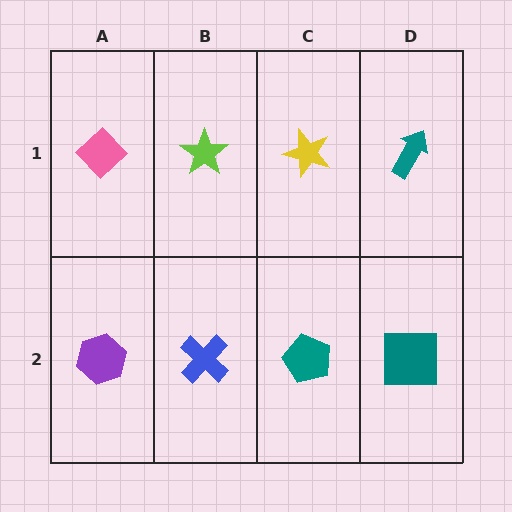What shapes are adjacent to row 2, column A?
A pink diamond (row 1, column A), a blue cross (row 2, column B).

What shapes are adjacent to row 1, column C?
A teal pentagon (row 2, column C), a lime star (row 1, column B), a teal arrow (row 1, column D).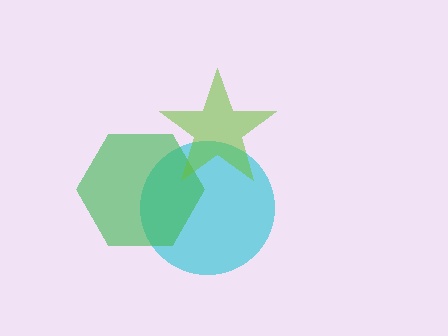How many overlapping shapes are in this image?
There are 3 overlapping shapes in the image.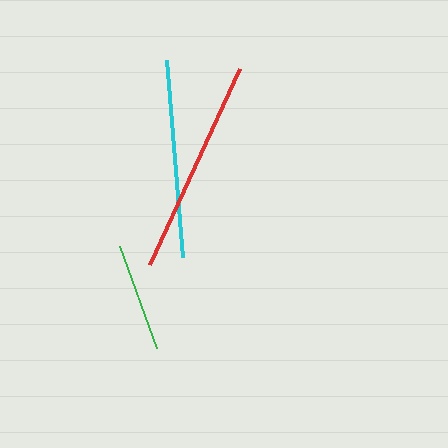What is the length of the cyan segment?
The cyan segment is approximately 198 pixels long.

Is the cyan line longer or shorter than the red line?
The red line is longer than the cyan line.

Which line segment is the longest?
The red line is the longest at approximately 216 pixels.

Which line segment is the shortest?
The green line is the shortest at approximately 108 pixels.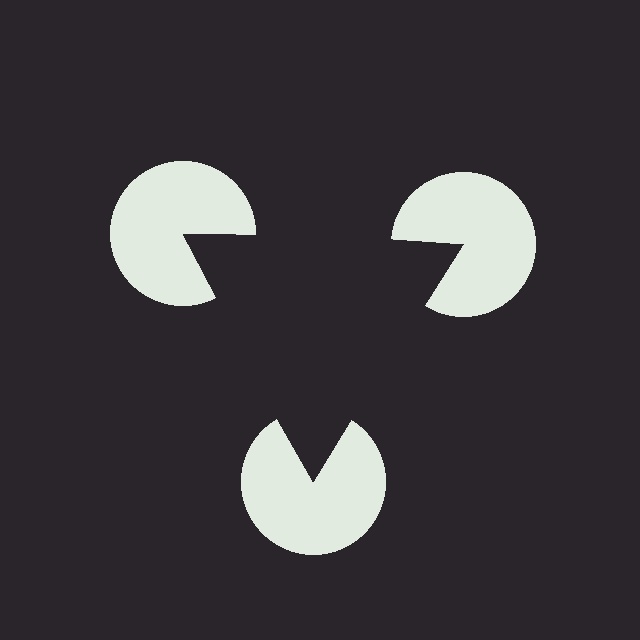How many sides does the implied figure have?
3 sides.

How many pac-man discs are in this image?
There are 3 — one at each vertex of the illusory triangle.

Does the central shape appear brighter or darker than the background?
It typically appears slightly darker than the background, even though no actual brightness change is drawn.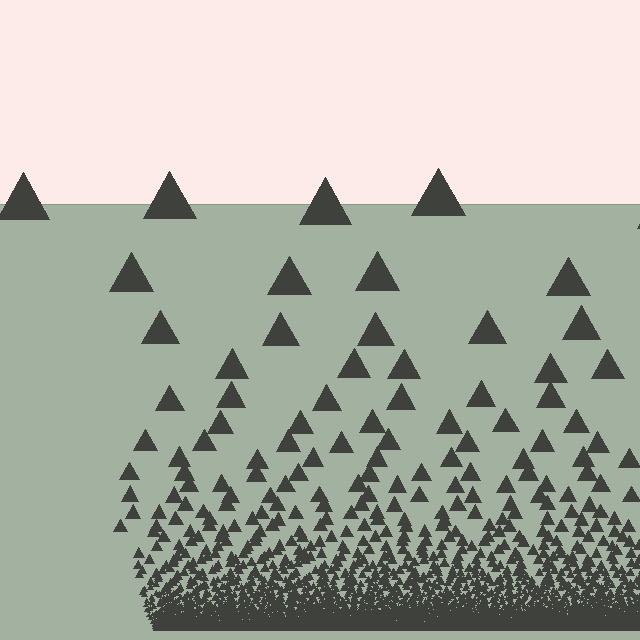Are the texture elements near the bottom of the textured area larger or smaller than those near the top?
Smaller. The gradient is inverted — elements near the bottom are smaller and denser.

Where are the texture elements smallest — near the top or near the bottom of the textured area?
Near the bottom.